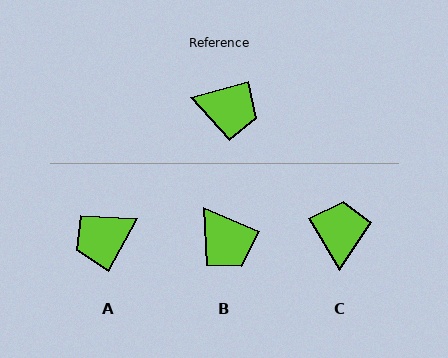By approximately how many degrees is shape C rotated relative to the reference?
Approximately 104 degrees counter-clockwise.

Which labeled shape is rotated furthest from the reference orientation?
A, about 135 degrees away.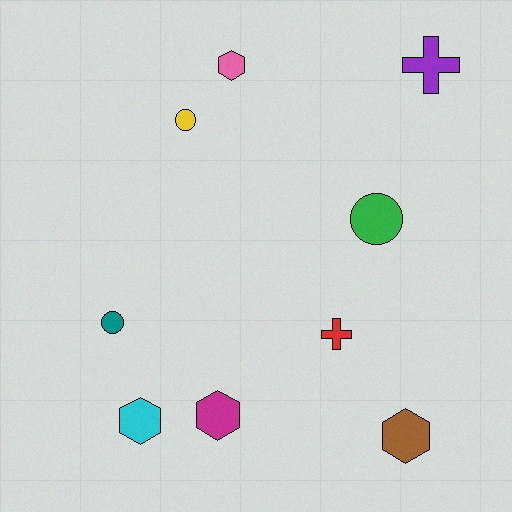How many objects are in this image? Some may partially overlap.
There are 9 objects.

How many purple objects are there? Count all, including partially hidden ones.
There is 1 purple object.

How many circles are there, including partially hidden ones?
There are 3 circles.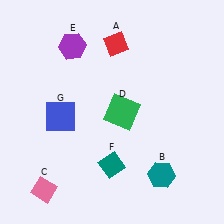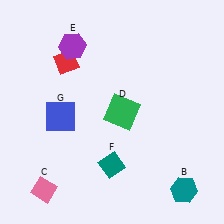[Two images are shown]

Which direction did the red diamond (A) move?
The red diamond (A) moved left.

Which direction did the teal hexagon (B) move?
The teal hexagon (B) moved right.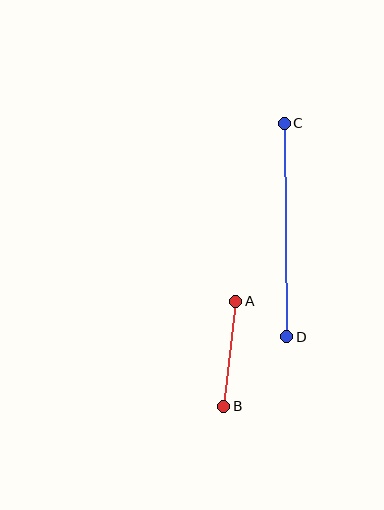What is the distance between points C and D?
The distance is approximately 213 pixels.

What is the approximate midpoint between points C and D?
The midpoint is at approximately (286, 230) pixels.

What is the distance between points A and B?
The distance is approximately 106 pixels.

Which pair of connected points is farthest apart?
Points C and D are farthest apart.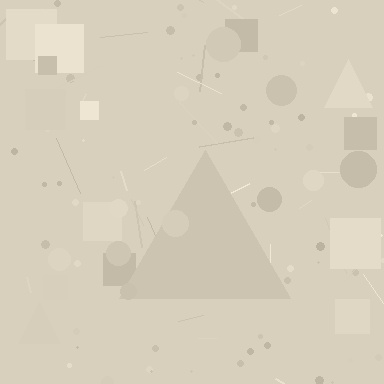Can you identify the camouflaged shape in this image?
The camouflaged shape is a triangle.